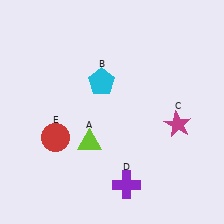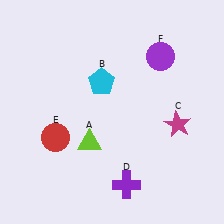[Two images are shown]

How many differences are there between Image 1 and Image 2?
There is 1 difference between the two images.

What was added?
A purple circle (F) was added in Image 2.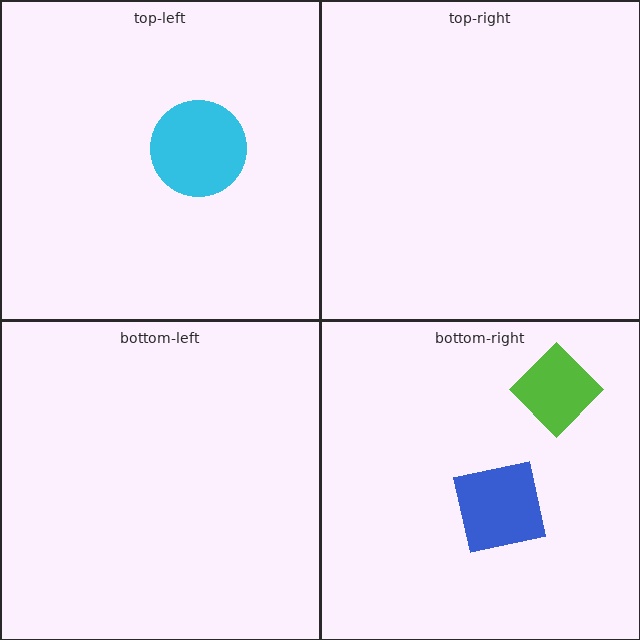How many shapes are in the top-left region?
1.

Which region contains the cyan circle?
The top-left region.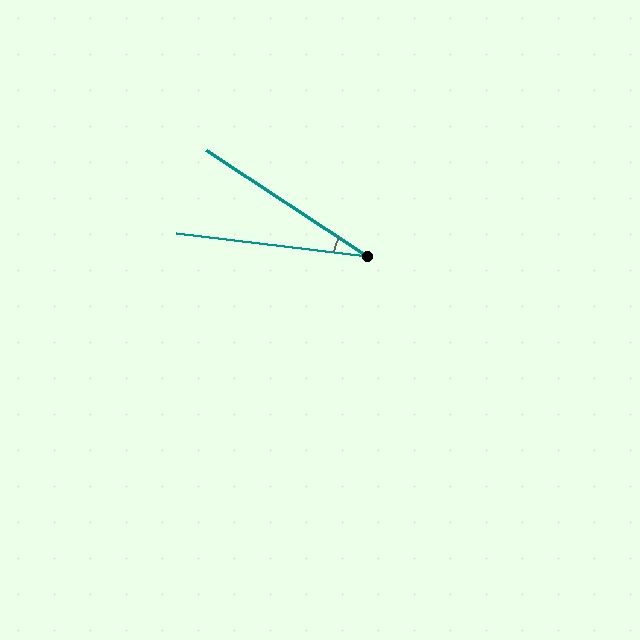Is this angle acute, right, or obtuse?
It is acute.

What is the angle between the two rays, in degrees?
Approximately 26 degrees.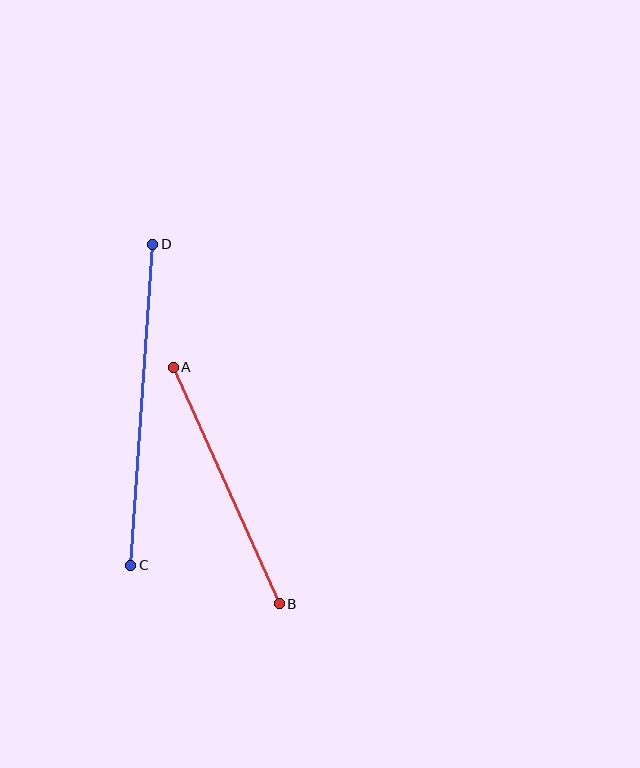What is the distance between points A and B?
The distance is approximately 259 pixels.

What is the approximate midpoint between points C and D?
The midpoint is at approximately (142, 405) pixels.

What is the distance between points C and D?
The distance is approximately 321 pixels.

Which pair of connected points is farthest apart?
Points C and D are farthest apart.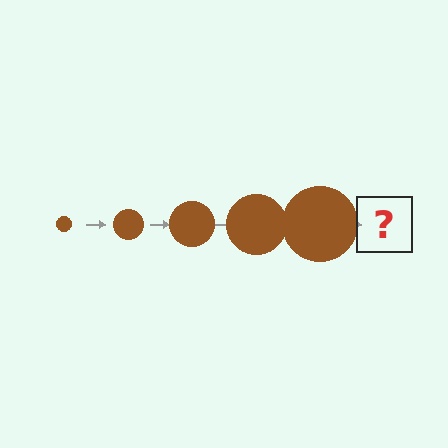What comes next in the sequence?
The next element should be a brown circle, larger than the previous one.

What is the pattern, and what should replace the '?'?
The pattern is that the circle gets progressively larger each step. The '?' should be a brown circle, larger than the previous one.